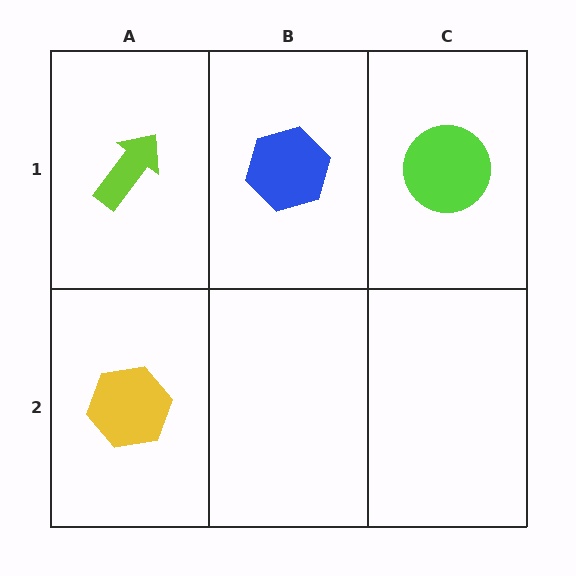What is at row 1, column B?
A blue hexagon.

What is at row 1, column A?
A lime arrow.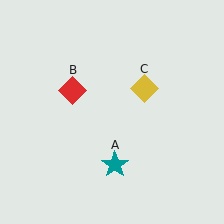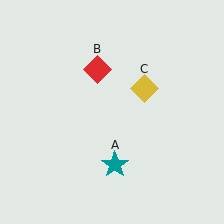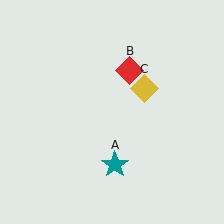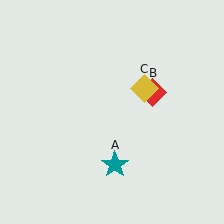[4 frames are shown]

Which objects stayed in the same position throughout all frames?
Teal star (object A) and yellow diamond (object C) remained stationary.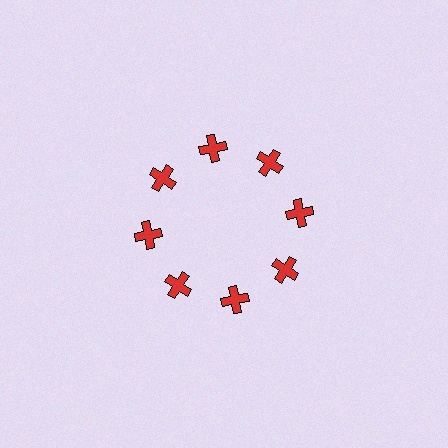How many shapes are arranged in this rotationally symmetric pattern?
There are 8 shapes, arranged in 8 groups of 1.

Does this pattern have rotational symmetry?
Yes, this pattern has 8-fold rotational symmetry. It looks the same after rotating 45 degrees around the center.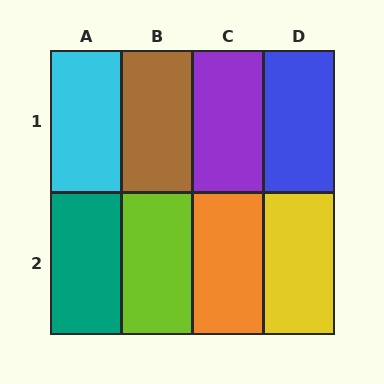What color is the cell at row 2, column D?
Yellow.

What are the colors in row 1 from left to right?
Cyan, brown, purple, blue.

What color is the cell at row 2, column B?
Lime.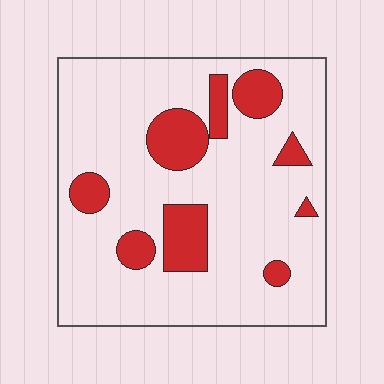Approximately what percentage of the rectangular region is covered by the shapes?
Approximately 20%.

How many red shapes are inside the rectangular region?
9.